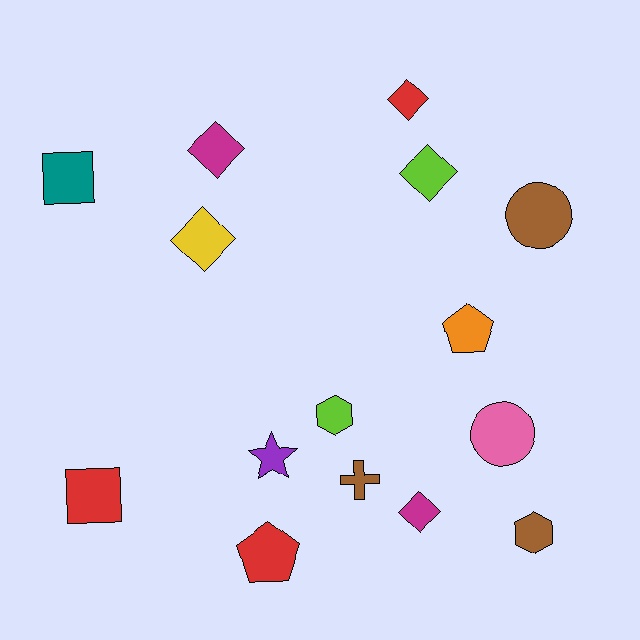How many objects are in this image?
There are 15 objects.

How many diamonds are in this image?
There are 5 diamonds.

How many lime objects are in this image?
There are 2 lime objects.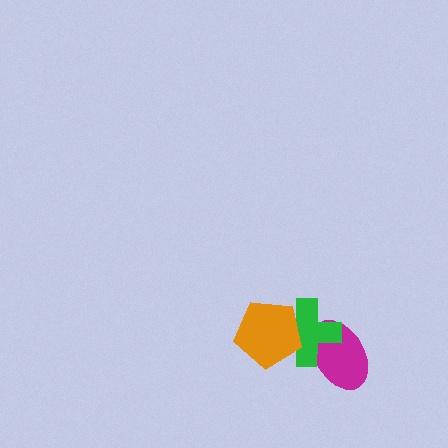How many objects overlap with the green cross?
2 objects overlap with the green cross.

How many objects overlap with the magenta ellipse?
1 object overlaps with the magenta ellipse.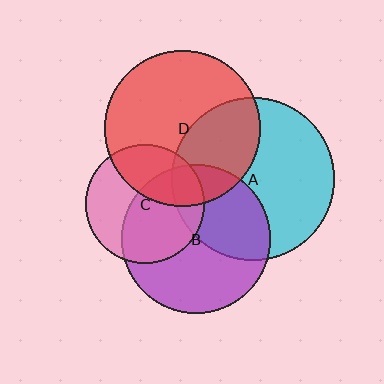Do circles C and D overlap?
Yes.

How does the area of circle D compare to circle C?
Approximately 1.7 times.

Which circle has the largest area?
Circle A (cyan).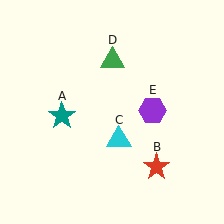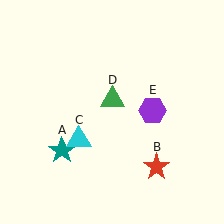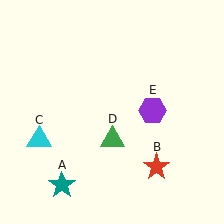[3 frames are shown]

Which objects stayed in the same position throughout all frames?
Red star (object B) and purple hexagon (object E) remained stationary.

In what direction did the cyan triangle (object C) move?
The cyan triangle (object C) moved left.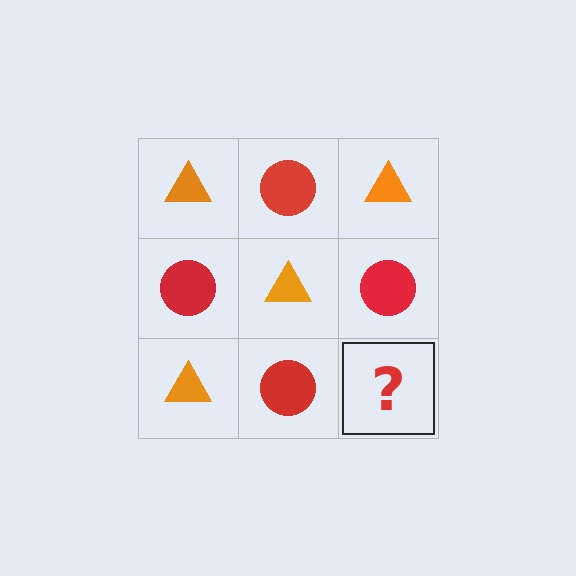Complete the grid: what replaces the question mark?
The question mark should be replaced with an orange triangle.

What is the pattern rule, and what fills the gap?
The rule is that it alternates orange triangle and red circle in a checkerboard pattern. The gap should be filled with an orange triangle.